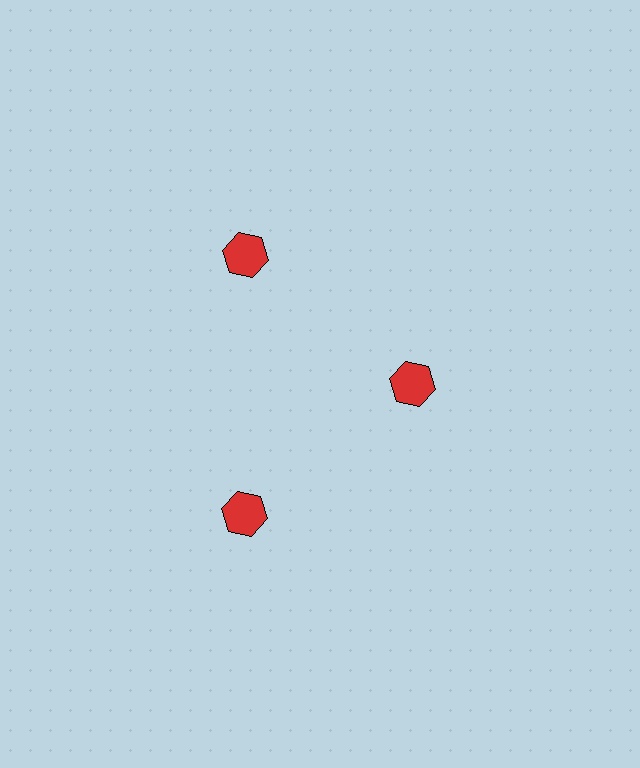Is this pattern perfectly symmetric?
No. The 3 red hexagons are arranged in a ring, but one element near the 3 o'clock position is pulled inward toward the center, breaking the 3-fold rotational symmetry.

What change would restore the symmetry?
The symmetry would be restored by moving it outward, back onto the ring so that all 3 hexagons sit at equal angles and equal distance from the center.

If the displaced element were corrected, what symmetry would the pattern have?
It would have 3-fold rotational symmetry — the pattern would map onto itself every 120 degrees.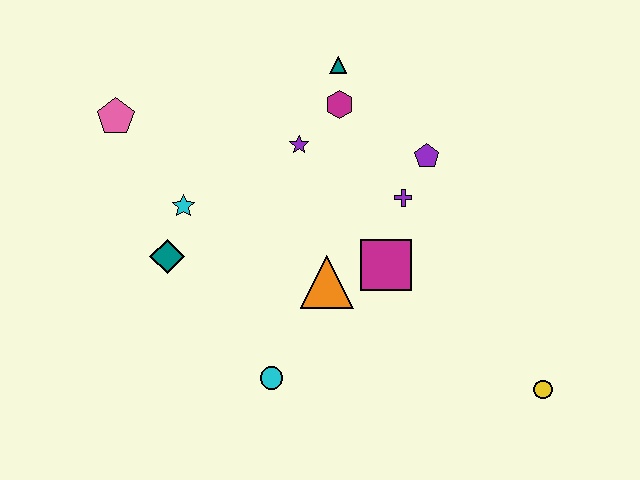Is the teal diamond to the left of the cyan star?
Yes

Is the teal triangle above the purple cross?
Yes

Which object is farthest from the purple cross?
The pink pentagon is farthest from the purple cross.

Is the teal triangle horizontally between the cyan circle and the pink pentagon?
No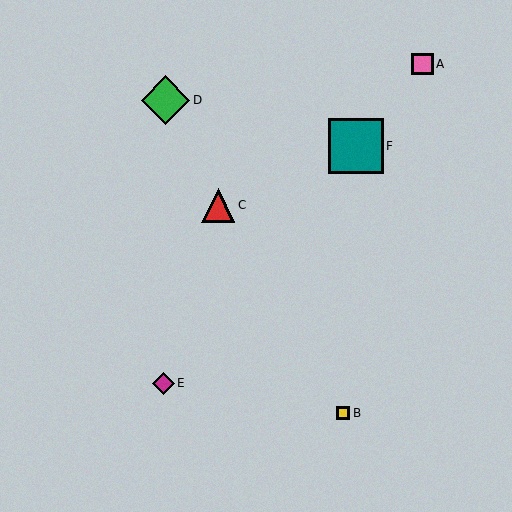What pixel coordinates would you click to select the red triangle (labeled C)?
Click at (218, 205) to select the red triangle C.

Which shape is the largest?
The teal square (labeled F) is the largest.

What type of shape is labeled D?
Shape D is a green diamond.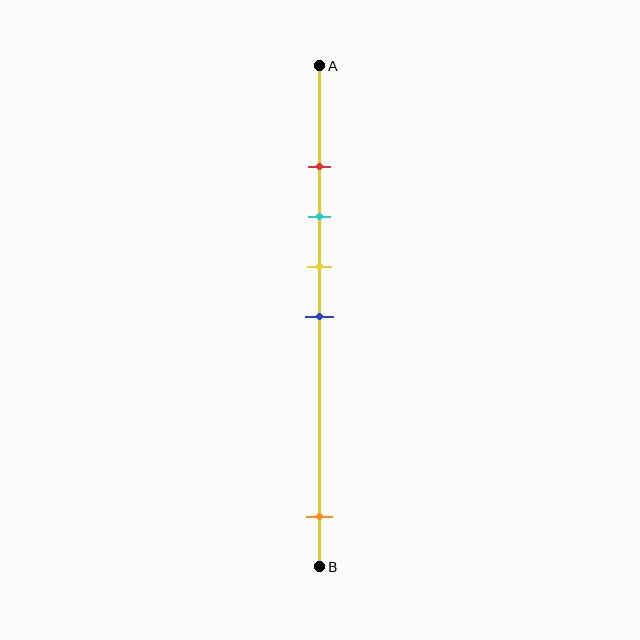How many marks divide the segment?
There are 5 marks dividing the segment.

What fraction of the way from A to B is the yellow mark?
The yellow mark is approximately 40% (0.4) of the way from A to B.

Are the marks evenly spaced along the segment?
No, the marks are not evenly spaced.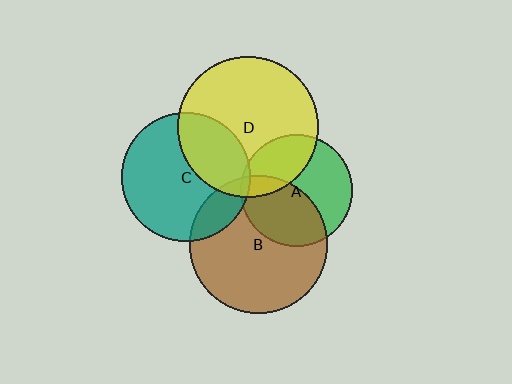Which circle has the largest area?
Circle D (yellow).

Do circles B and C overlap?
Yes.